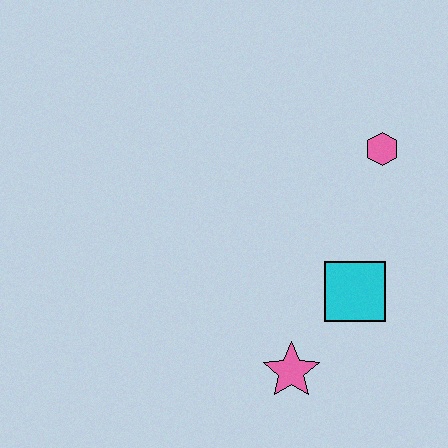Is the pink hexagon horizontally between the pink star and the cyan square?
No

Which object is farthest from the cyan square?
The pink hexagon is farthest from the cyan square.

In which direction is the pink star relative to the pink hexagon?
The pink star is below the pink hexagon.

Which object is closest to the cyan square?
The pink star is closest to the cyan square.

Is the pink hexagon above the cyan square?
Yes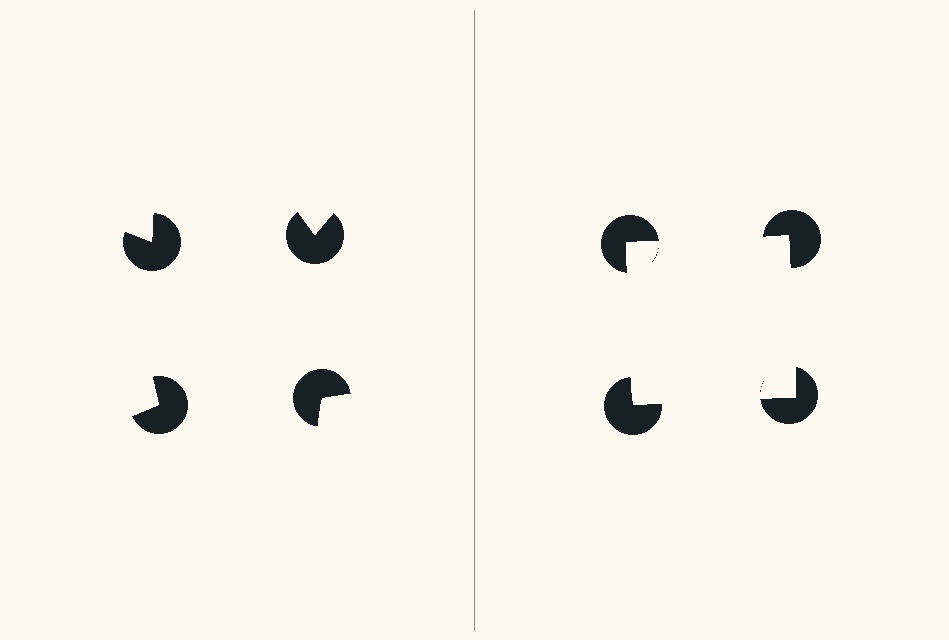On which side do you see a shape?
An illusory square appears on the right side. On the left side the wedge cuts are rotated, so no coherent shape forms.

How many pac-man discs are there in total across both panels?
8 — 4 on each side.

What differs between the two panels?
The pac-man discs are positioned identically on both sides; only the wedge orientations differ. On the right they align to a square; on the left they are misaligned.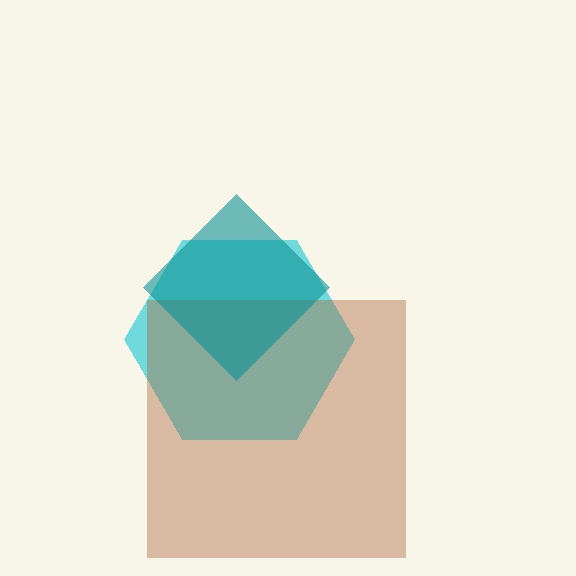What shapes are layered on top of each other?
The layered shapes are: a cyan hexagon, a brown square, a teal diamond.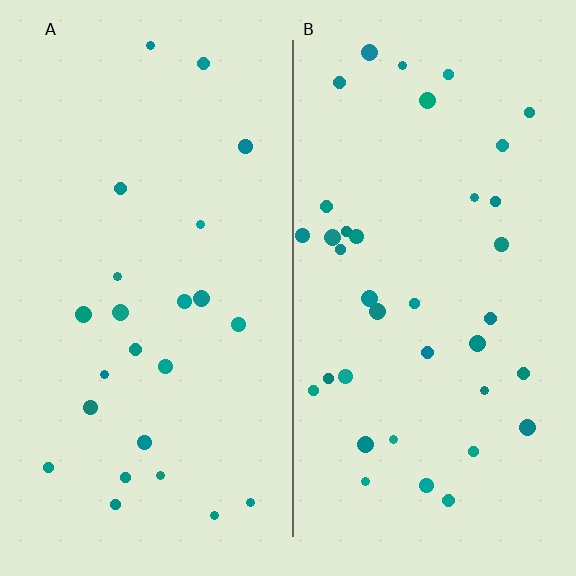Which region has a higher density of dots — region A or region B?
B (the right).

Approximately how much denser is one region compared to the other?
Approximately 1.6× — region B over region A.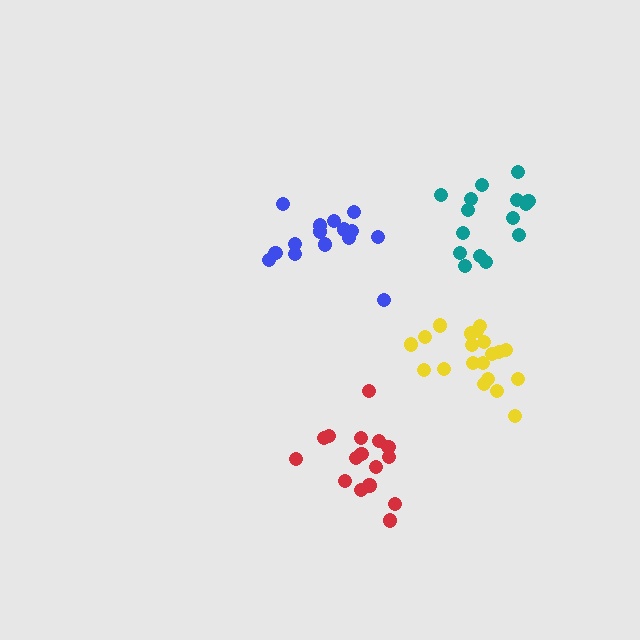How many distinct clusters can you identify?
There are 4 distinct clusters.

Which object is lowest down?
The red cluster is bottommost.